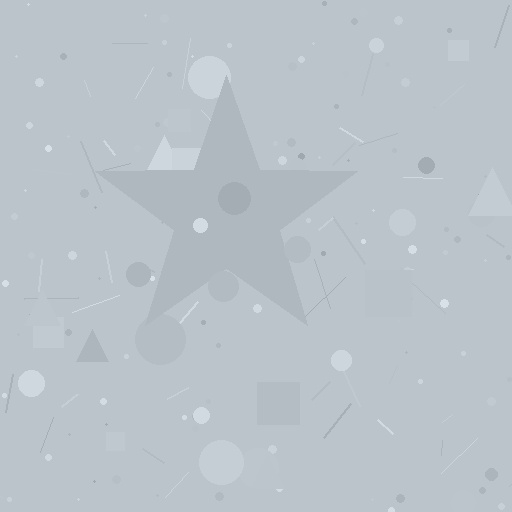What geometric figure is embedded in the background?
A star is embedded in the background.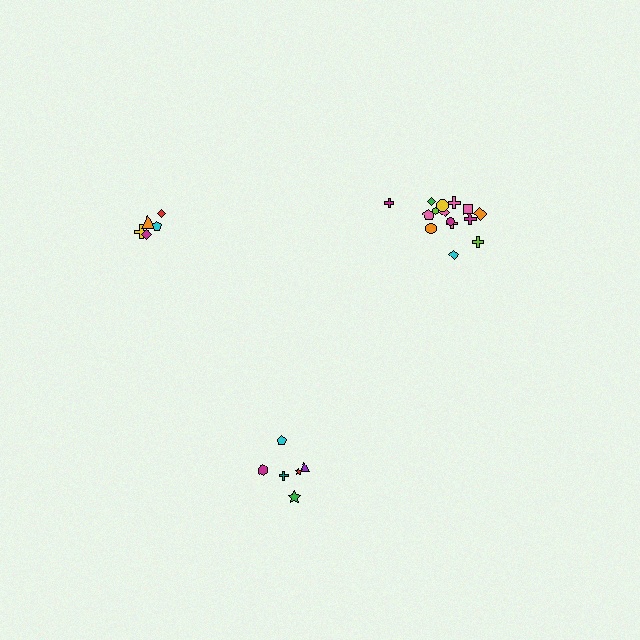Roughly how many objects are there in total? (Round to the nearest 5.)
Roughly 25 objects in total.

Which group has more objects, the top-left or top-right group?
The top-right group.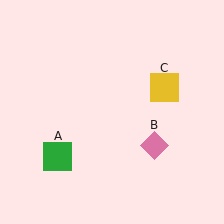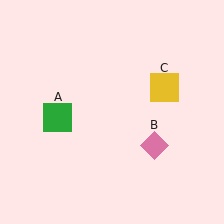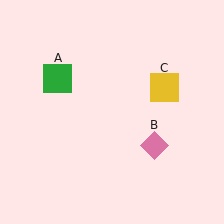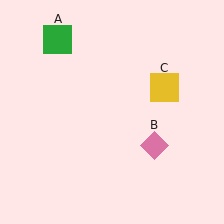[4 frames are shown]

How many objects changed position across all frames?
1 object changed position: green square (object A).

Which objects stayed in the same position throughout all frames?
Pink diamond (object B) and yellow square (object C) remained stationary.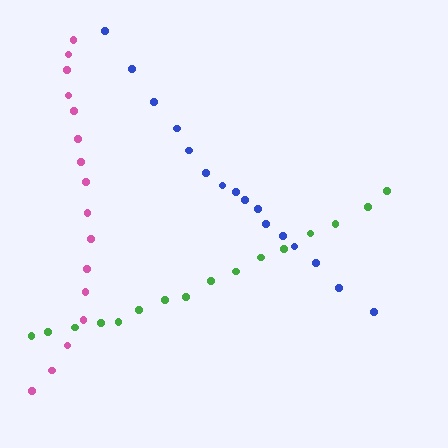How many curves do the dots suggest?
There are 3 distinct paths.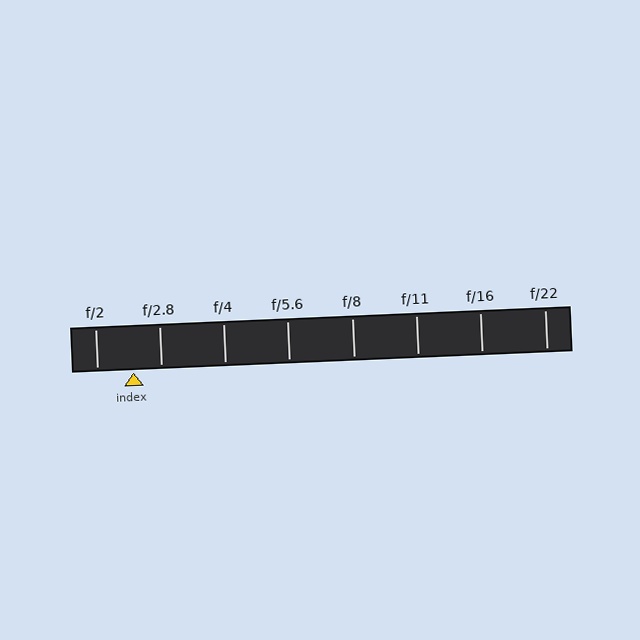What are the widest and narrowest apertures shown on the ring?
The widest aperture shown is f/2 and the narrowest is f/22.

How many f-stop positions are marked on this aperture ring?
There are 8 f-stop positions marked.